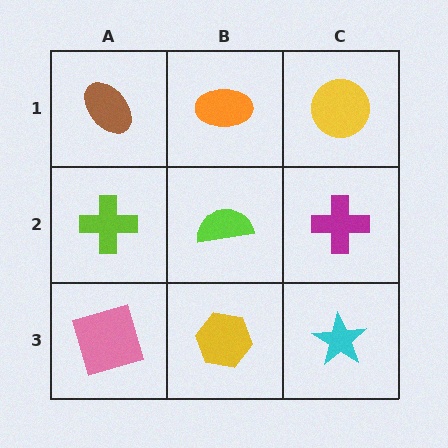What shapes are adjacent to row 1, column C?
A magenta cross (row 2, column C), an orange ellipse (row 1, column B).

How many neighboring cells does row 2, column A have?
3.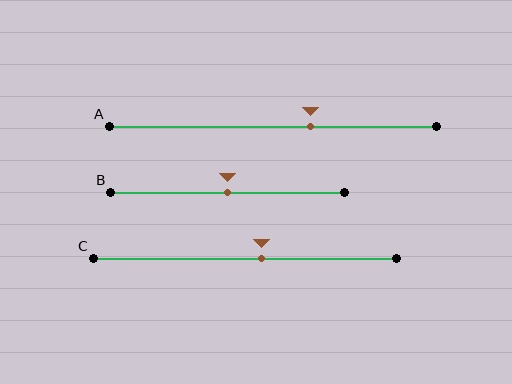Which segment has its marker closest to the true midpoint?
Segment B has its marker closest to the true midpoint.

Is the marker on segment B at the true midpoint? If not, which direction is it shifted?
Yes, the marker on segment B is at the true midpoint.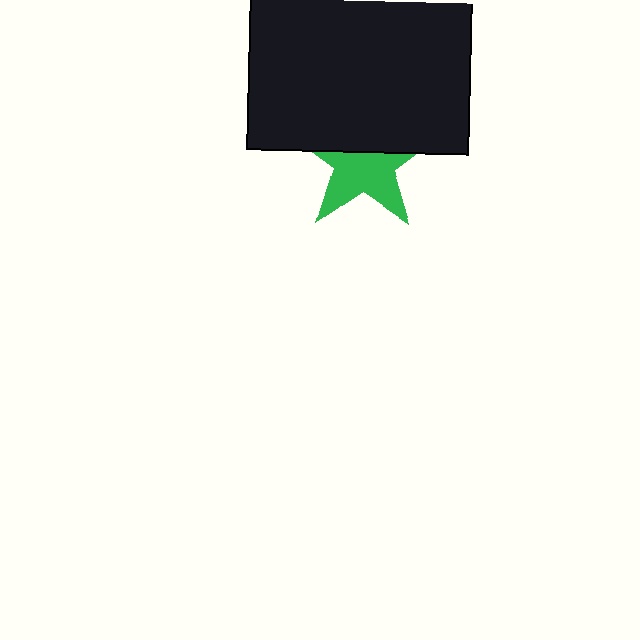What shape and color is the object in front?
The object in front is a black rectangle.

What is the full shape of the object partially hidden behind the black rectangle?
The partially hidden object is a green star.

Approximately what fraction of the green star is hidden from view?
Roughly 45% of the green star is hidden behind the black rectangle.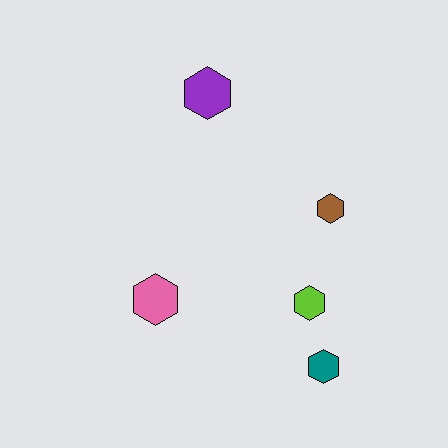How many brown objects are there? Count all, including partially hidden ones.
There is 1 brown object.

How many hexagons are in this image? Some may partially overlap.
There are 5 hexagons.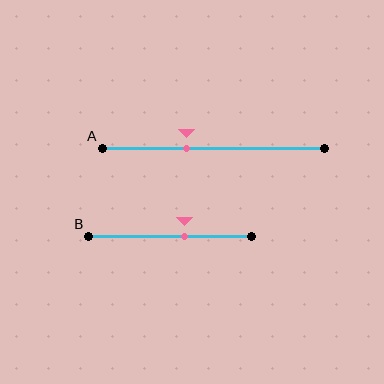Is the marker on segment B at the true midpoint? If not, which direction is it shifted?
No, the marker on segment B is shifted to the right by about 9% of the segment length.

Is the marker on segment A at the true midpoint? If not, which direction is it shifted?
No, the marker on segment A is shifted to the left by about 12% of the segment length.